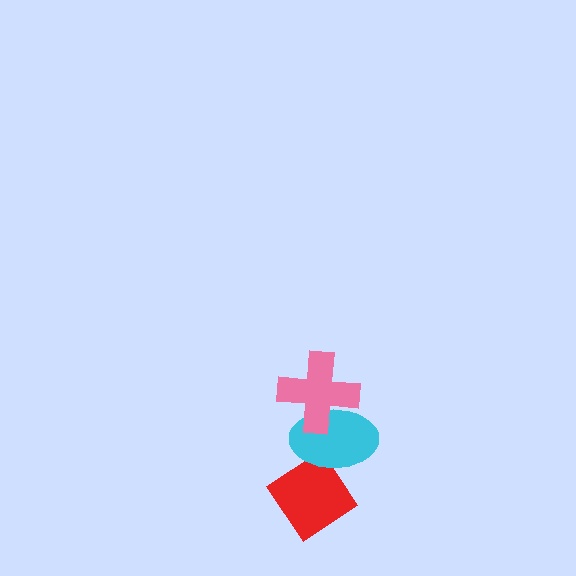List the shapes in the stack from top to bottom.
From top to bottom: the pink cross, the cyan ellipse, the red diamond.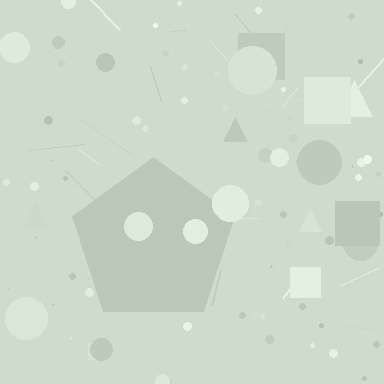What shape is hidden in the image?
A pentagon is hidden in the image.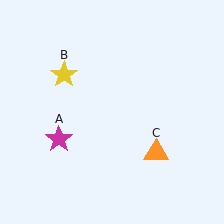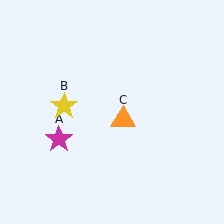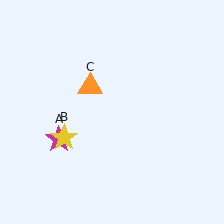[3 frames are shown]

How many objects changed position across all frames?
2 objects changed position: yellow star (object B), orange triangle (object C).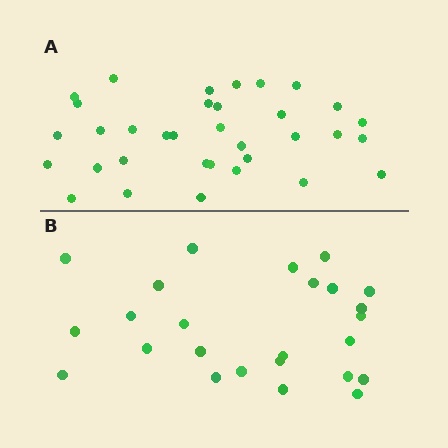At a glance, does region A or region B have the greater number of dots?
Region A (the top region) has more dots.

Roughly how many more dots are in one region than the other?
Region A has roughly 8 or so more dots than region B.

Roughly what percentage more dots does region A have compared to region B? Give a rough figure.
About 35% more.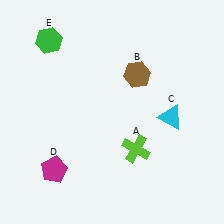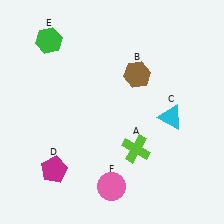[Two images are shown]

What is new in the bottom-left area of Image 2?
A pink circle (F) was added in the bottom-left area of Image 2.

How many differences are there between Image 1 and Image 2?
There is 1 difference between the two images.